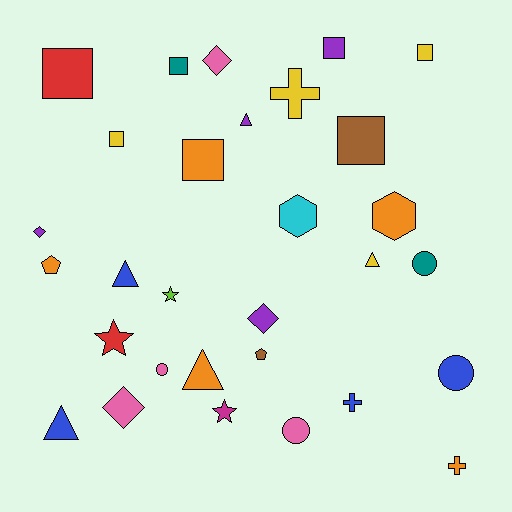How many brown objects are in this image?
There are 2 brown objects.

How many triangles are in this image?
There are 5 triangles.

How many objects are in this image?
There are 30 objects.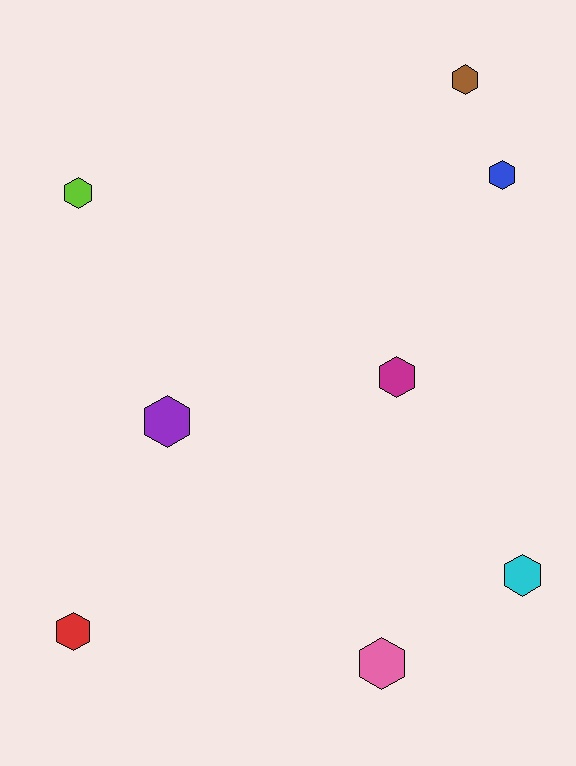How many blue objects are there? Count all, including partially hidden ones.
There is 1 blue object.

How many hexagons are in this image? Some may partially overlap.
There are 8 hexagons.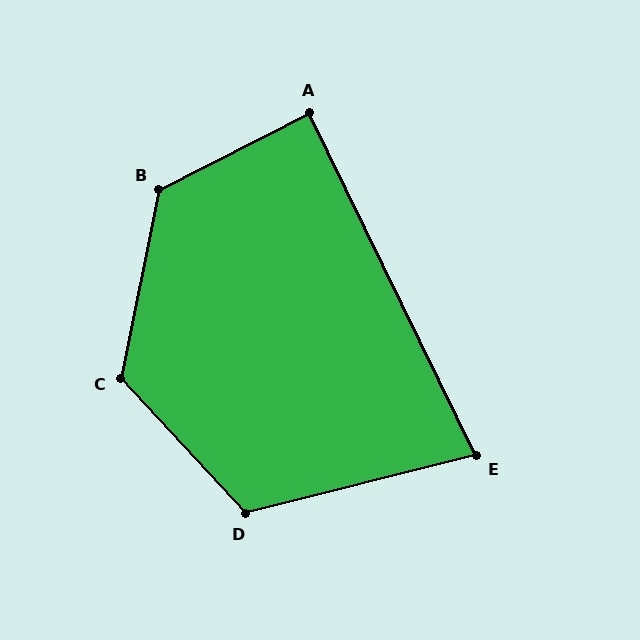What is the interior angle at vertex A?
Approximately 89 degrees (approximately right).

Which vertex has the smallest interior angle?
E, at approximately 78 degrees.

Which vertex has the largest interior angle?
B, at approximately 128 degrees.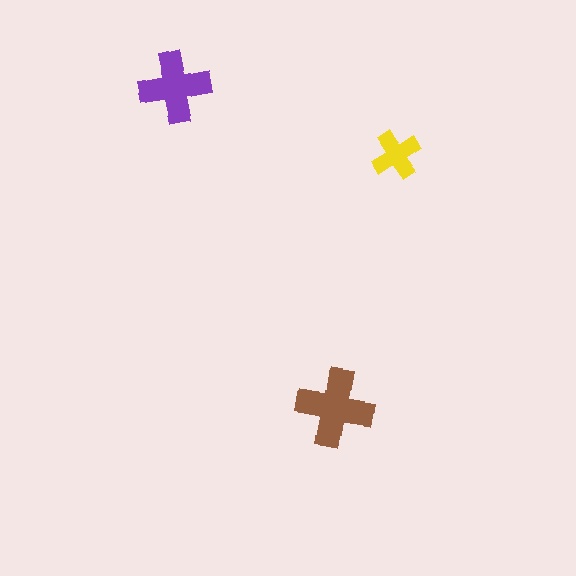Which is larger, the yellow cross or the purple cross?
The purple one.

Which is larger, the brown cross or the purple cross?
The brown one.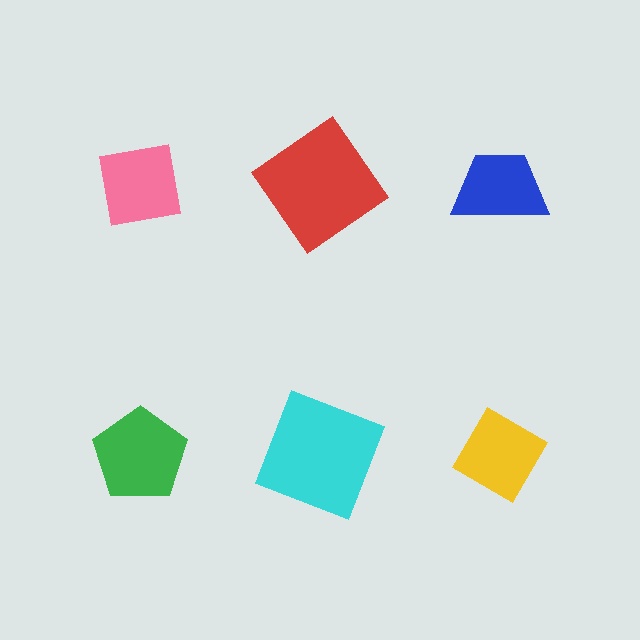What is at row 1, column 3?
A blue trapezoid.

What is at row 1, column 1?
A pink square.